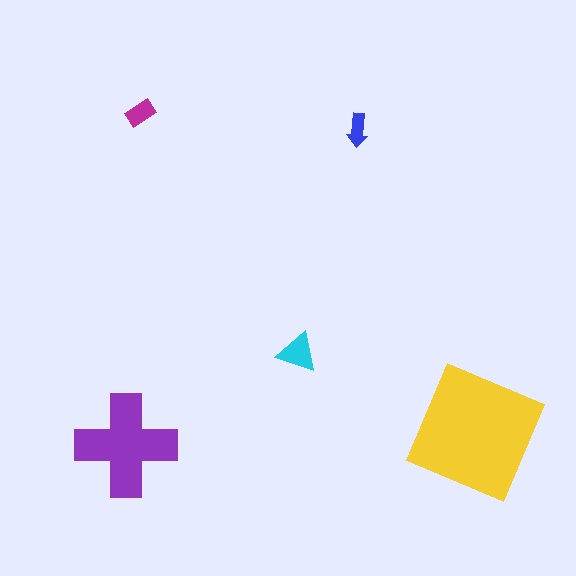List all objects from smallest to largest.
The blue arrow, the magenta rectangle, the cyan triangle, the purple cross, the yellow square.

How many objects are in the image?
There are 5 objects in the image.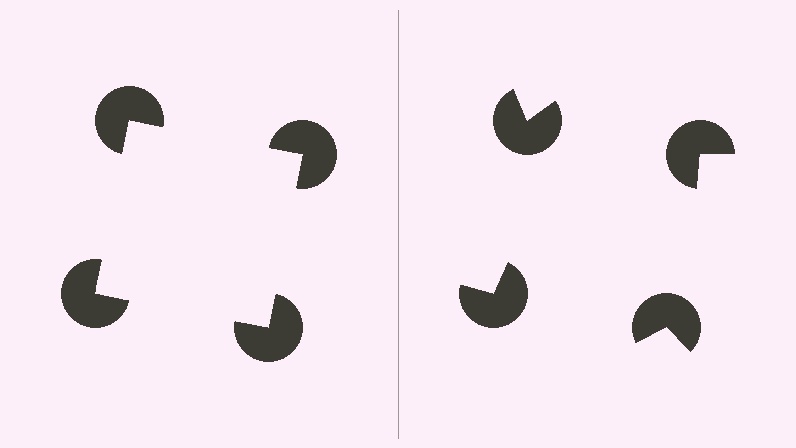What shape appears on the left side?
An illusory square.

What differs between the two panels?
The pac-man discs are positioned identically on both sides; only the wedge orientations differ. On the left they align to a square; on the right they are misaligned.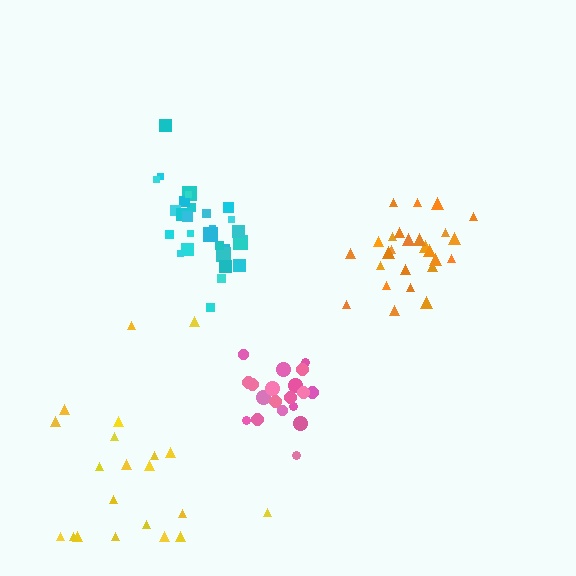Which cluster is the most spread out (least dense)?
Yellow.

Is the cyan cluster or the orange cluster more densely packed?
Orange.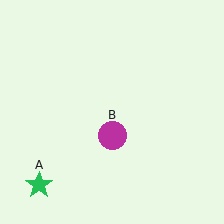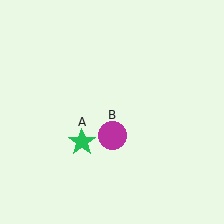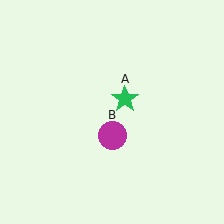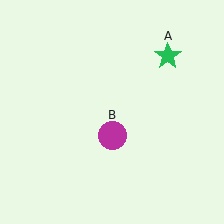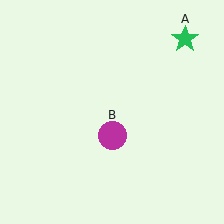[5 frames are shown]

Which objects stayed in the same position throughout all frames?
Magenta circle (object B) remained stationary.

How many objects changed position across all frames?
1 object changed position: green star (object A).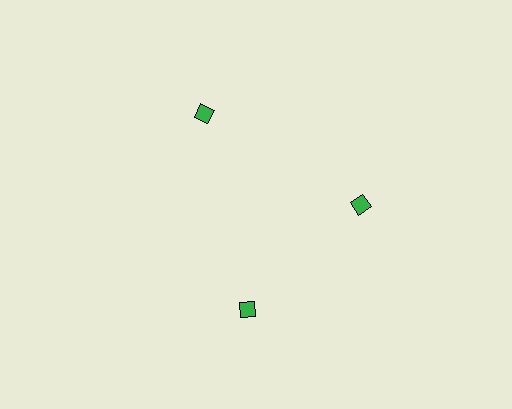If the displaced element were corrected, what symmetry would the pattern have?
It would have 3-fold rotational symmetry — the pattern would map onto itself every 120 degrees.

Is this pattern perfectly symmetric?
No. The 3 green diamonds are arranged in a ring, but one element near the 7 o'clock position is rotated out of alignment along the ring, breaking the 3-fold rotational symmetry.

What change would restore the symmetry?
The symmetry would be restored by rotating it back into even spacing with its neighbors so that all 3 diamonds sit at equal angles and equal distance from the center.